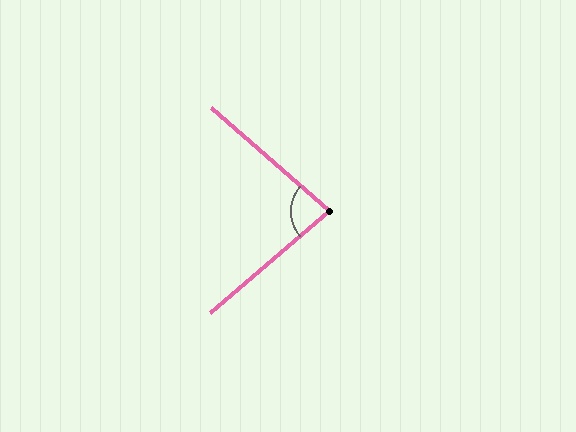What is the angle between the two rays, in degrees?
Approximately 82 degrees.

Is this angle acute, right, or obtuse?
It is acute.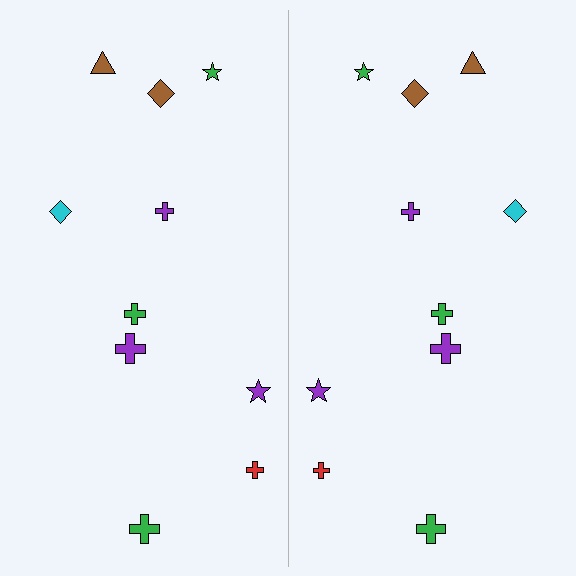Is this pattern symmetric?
Yes, this pattern has bilateral (reflection) symmetry.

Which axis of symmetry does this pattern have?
The pattern has a vertical axis of symmetry running through the center of the image.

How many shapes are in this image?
There are 20 shapes in this image.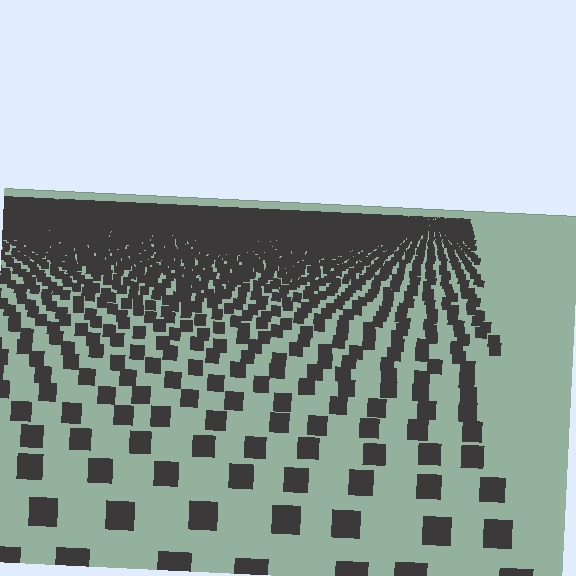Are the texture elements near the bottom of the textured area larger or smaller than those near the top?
Larger. Near the bottom, elements are closer to the viewer and appear at a bigger on-screen size.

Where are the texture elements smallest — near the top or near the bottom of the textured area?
Near the top.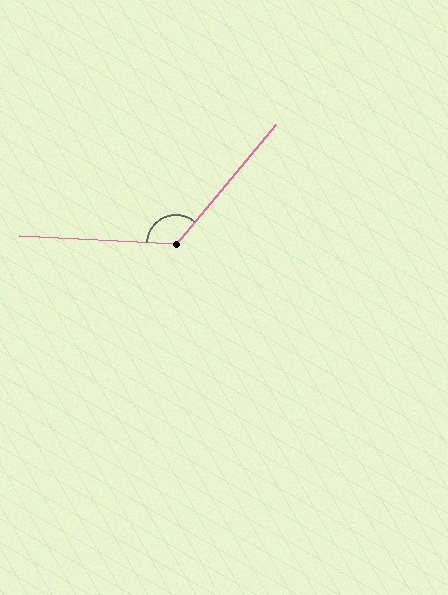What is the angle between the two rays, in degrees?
Approximately 127 degrees.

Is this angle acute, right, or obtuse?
It is obtuse.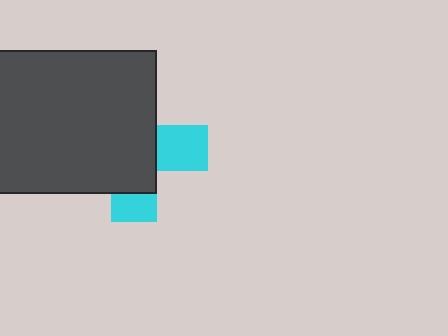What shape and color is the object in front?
The object in front is a dark gray rectangle.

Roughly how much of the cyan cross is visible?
A small part of it is visible (roughly 31%).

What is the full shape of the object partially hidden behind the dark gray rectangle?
The partially hidden object is a cyan cross.